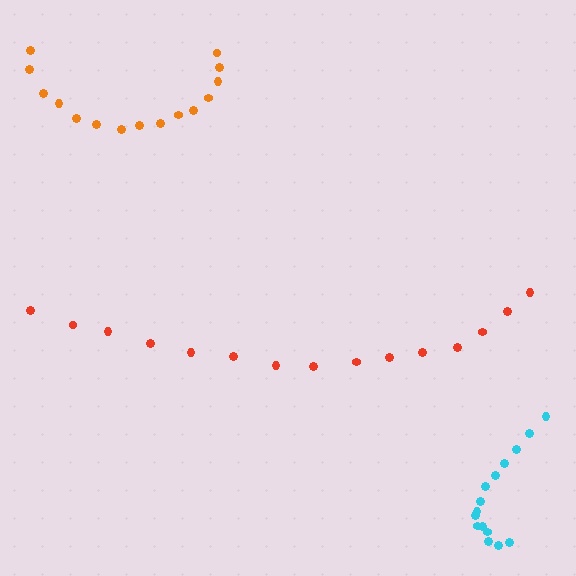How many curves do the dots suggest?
There are 3 distinct paths.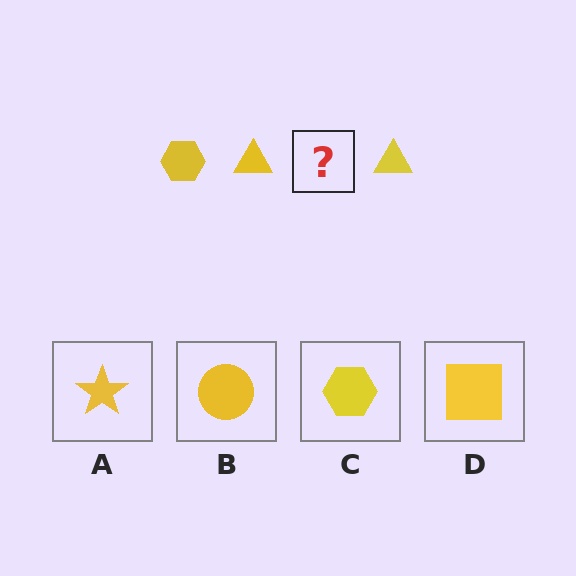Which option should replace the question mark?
Option C.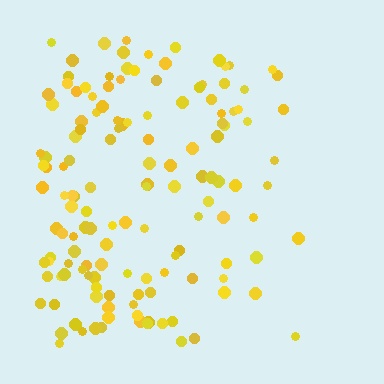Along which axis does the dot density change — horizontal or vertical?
Horizontal.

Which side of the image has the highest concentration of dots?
The left.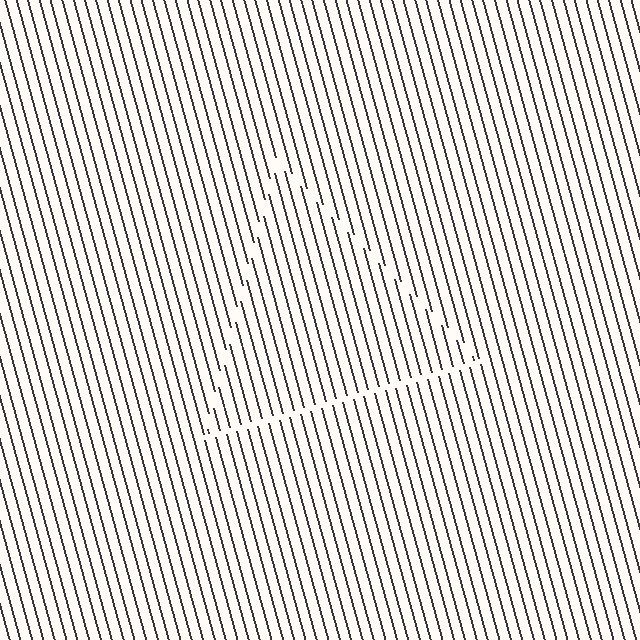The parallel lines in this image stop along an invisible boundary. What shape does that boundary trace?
An illusory triangle. The interior of the shape contains the same grating, shifted by half a period — the contour is defined by the phase discontinuity where line-ends from the inner and outer gratings abut.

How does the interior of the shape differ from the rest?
The interior of the shape contains the same grating, shifted by half a period — the contour is defined by the phase discontinuity where line-ends from the inner and outer gratings abut.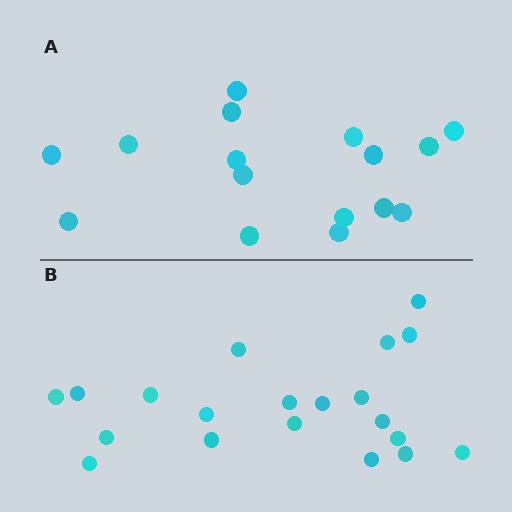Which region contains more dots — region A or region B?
Region B (the bottom region) has more dots.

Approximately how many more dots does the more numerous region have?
Region B has about 4 more dots than region A.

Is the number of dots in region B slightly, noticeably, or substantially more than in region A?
Region B has noticeably more, but not dramatically so. The ratio is roughly 1.2 to 1.